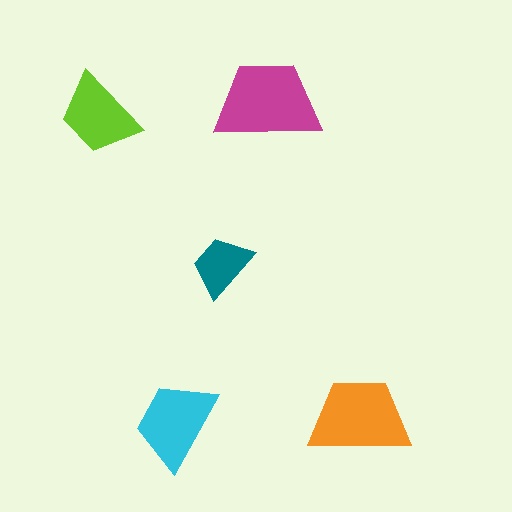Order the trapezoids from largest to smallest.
the magenta one, the orange one, the cyan one, the lime one, the teal one.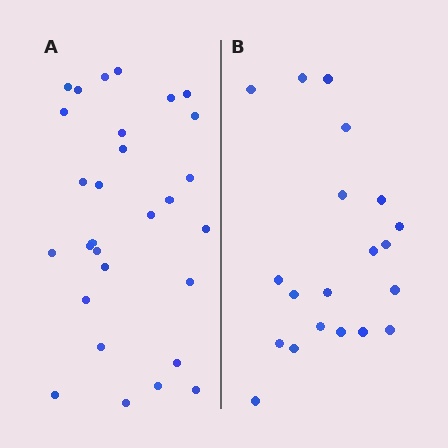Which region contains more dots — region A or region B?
Region A (the left region) has more dots.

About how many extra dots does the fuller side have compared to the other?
Region A has roughly 8 or so more dots than region B.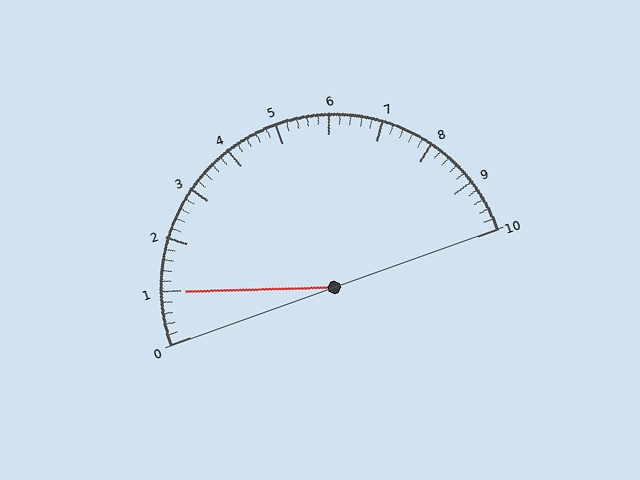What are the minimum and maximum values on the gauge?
The gauge ranges from 0 to 10.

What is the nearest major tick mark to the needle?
The nearest major tick mark is 1.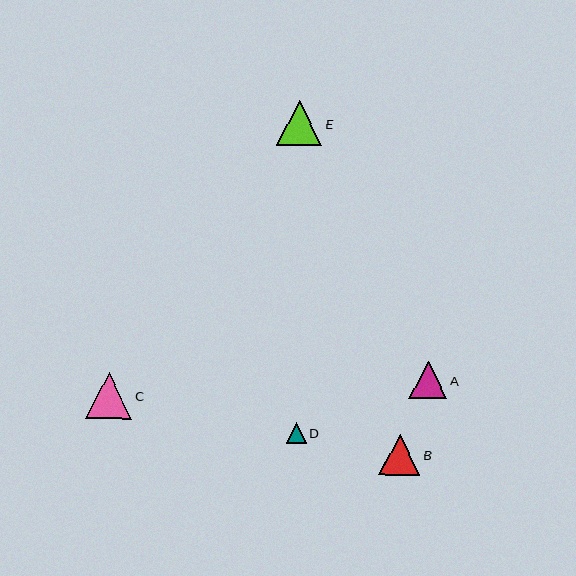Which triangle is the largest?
Triangle C is the largest with a size of approximately 46 pixels.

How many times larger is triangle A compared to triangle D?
Triangle A is approximately 1.9 times the size of triangle D.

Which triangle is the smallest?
Triangle D is the smallest with a size of approximately 20 pixels.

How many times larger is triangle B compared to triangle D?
Triangle B is approximately 2.0 times the size of triangle D.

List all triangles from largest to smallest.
From largest to smallest: C, E, B, A, D.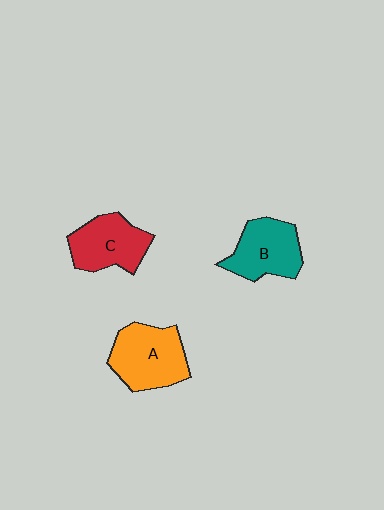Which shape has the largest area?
Shape A (orange).